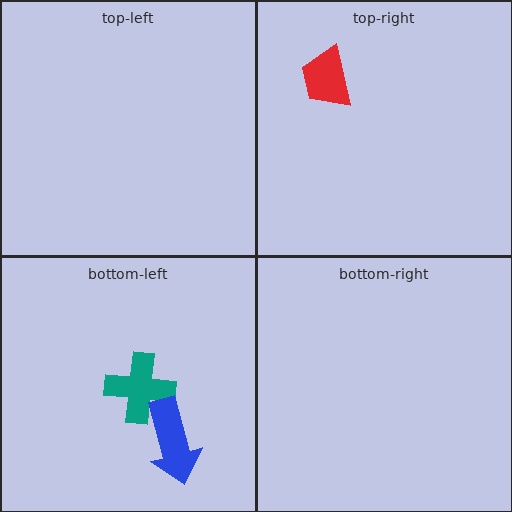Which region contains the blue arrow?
The bottom-left region.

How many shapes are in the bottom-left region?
2.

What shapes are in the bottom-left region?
The teal cross, the blue arrow.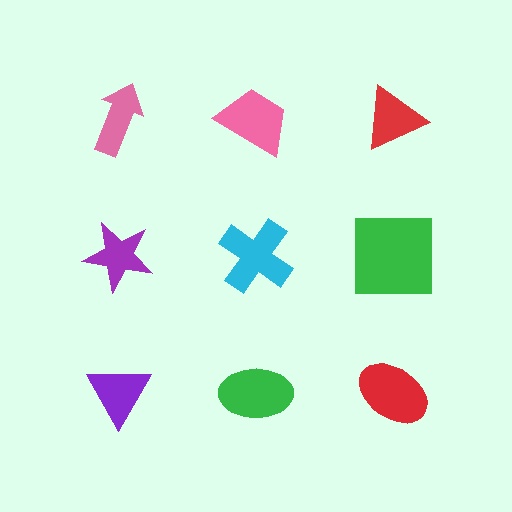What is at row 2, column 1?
A purple star.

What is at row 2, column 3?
A green square.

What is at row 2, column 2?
A cyan cross.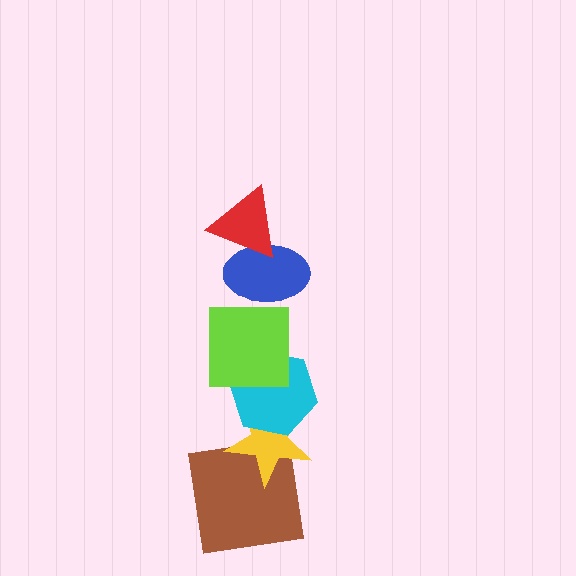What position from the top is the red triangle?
The red triangle is 1st from the top.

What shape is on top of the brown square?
The yellow star is on top of the brown square.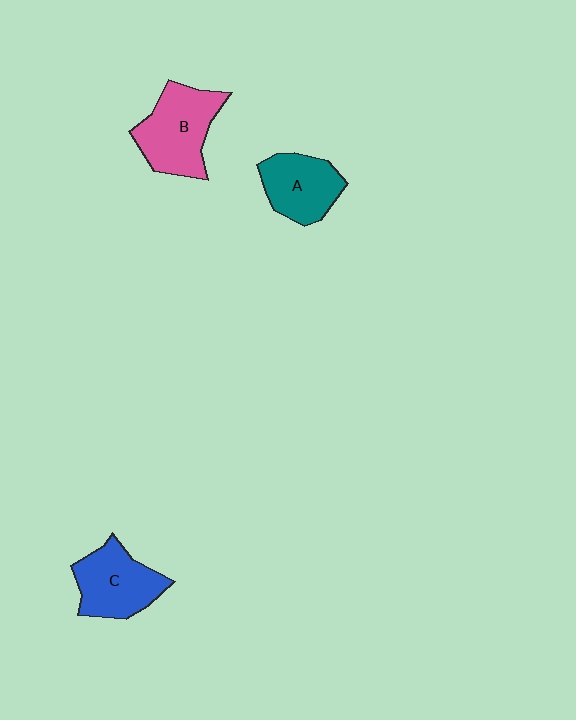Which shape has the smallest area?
Shape A (teal).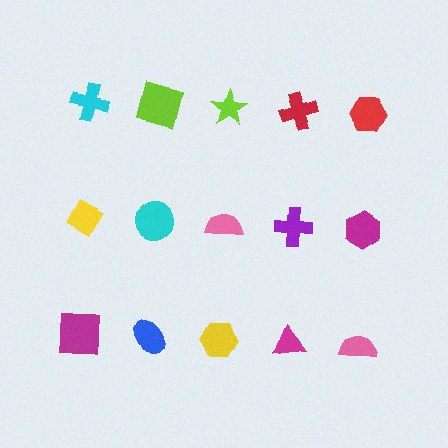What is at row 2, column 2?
A cyan circle.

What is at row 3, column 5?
A pink semicircle.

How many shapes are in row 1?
5 shapes.